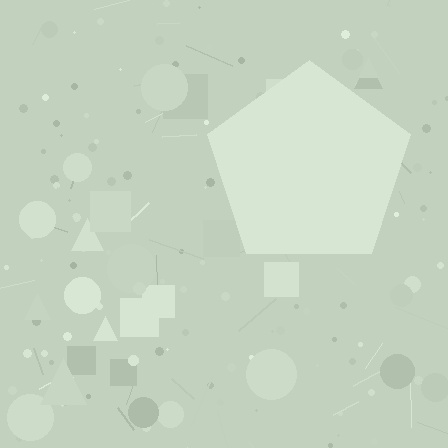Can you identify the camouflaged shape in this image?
The camouflaged shape is a pentagon.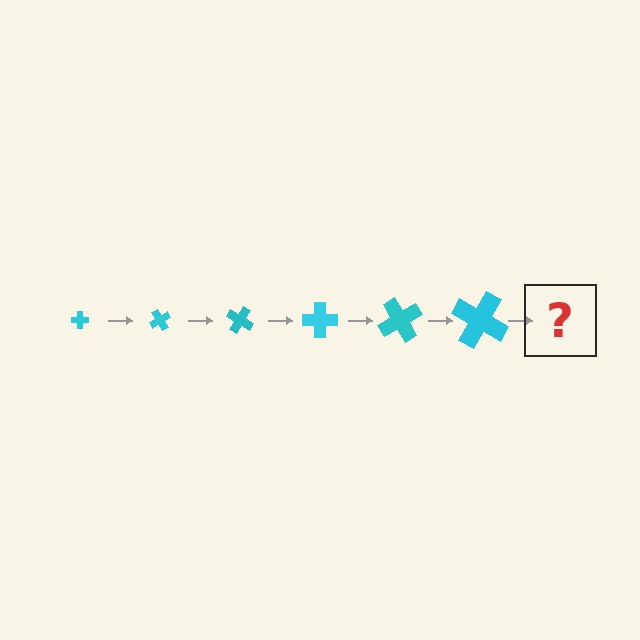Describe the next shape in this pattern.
It should be a cross, larger than the previous one and rotated 360 degrees from the start.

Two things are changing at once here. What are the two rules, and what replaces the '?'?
The two rules are that the cross grows larger each step and it rotates 60 degrees each step. The '?' should be a cross, larger than the previous one and rotated 360 degrees from the start.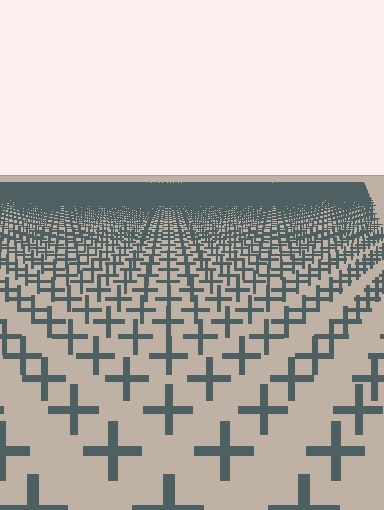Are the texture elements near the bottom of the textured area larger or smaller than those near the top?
Larger. Near the bottom, elements are closer to the viewer and appear at a bigger on-screen size.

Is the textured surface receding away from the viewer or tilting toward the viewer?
The surface is receding away from the viewer. Texture elements get smaller and denser toward the top.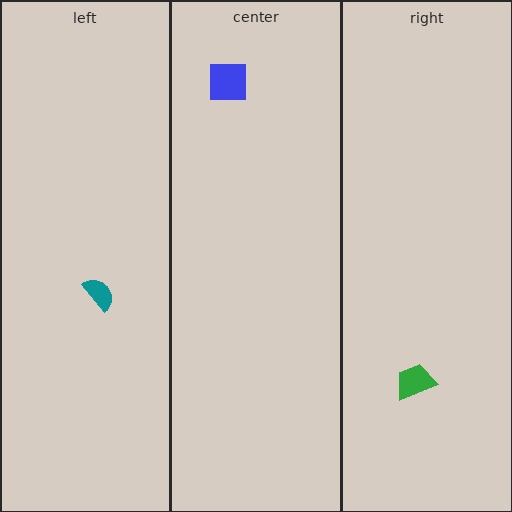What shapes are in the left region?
The teal semicircle.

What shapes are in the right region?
The green trapezoid.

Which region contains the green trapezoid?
The right region.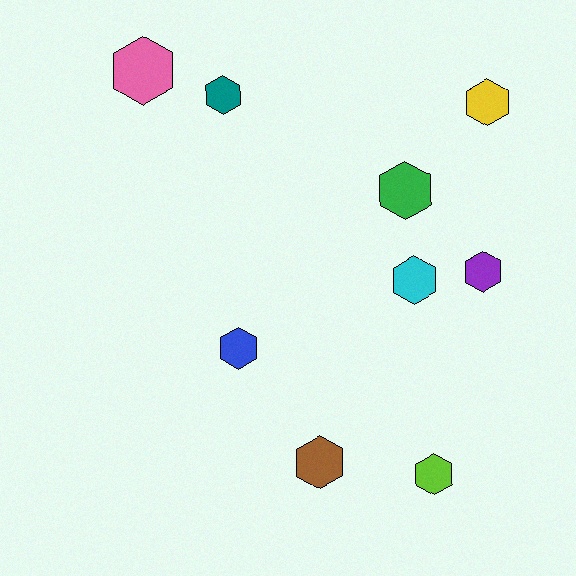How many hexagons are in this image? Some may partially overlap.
There are 9 hexagons.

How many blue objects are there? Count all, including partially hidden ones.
There is 1 blue object.